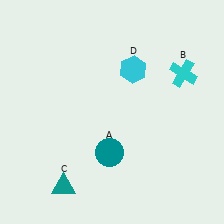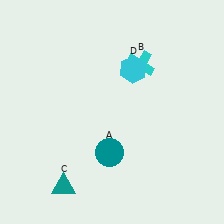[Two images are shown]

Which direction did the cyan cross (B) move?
The cyan cross (B) moved left.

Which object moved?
The cyan cross (B) moved left.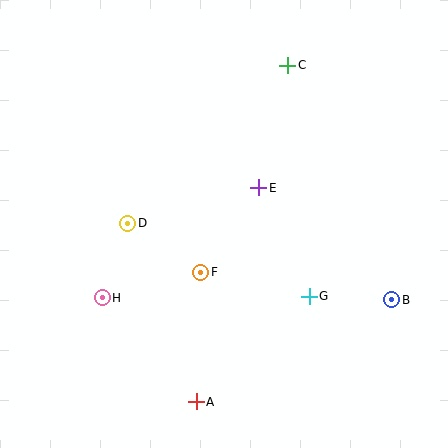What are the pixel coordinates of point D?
Point D is at (127, 223).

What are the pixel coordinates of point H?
Point H is at (102, 298).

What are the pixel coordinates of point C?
Point C is at (288, 65).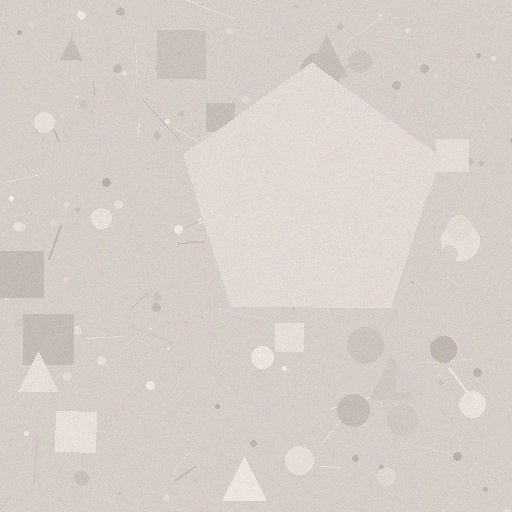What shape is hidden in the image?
A pentagon is hidden in the image.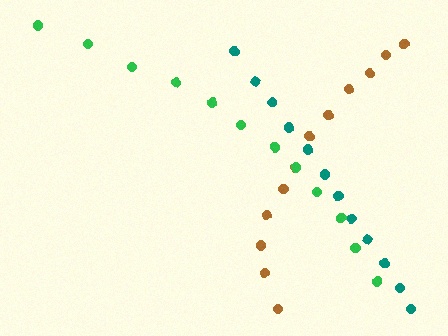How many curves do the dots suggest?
There are 3 distinct paths.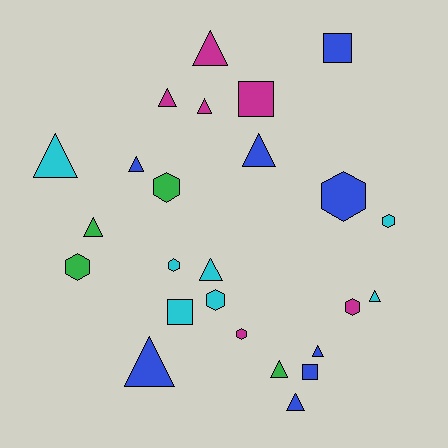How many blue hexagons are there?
There is 1 blue hexagon.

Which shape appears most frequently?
Triangle, with 13 objects.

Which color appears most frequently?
Blue, with 8 objects.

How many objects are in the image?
There are 25 objects.